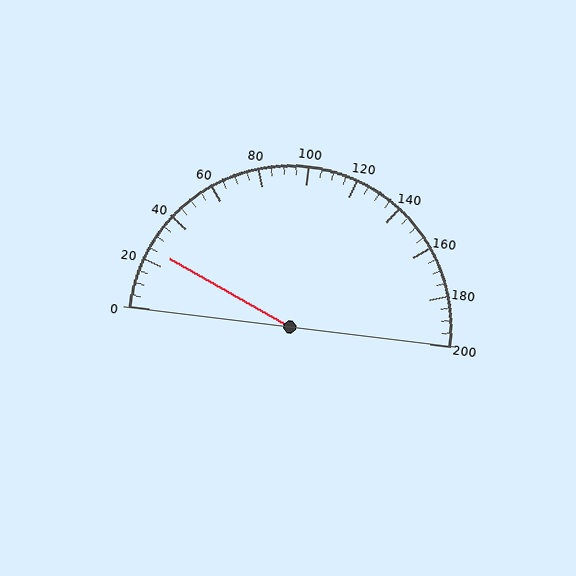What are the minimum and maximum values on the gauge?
The gauge ranges from 0 to 200.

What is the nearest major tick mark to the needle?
The nearest major tick mark is 20.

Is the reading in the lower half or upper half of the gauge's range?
The reading is in the lower half of the range (0 to 200).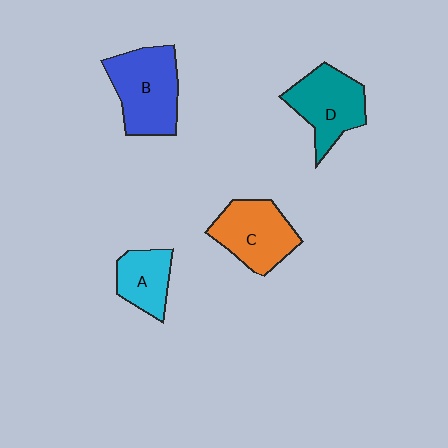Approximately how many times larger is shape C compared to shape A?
Approximately 1.5 times.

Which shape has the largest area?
Shape B (blue).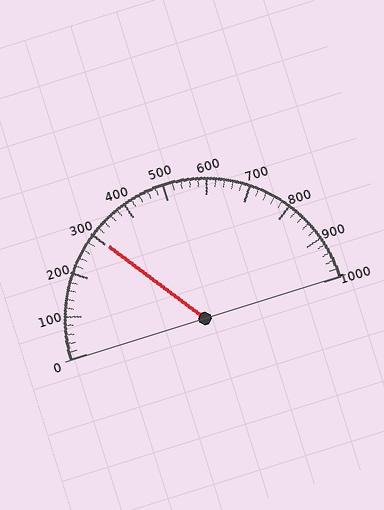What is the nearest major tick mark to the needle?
The nearest major tick mark is 300.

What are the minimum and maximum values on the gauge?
The gauge ranges from 0 to 1000.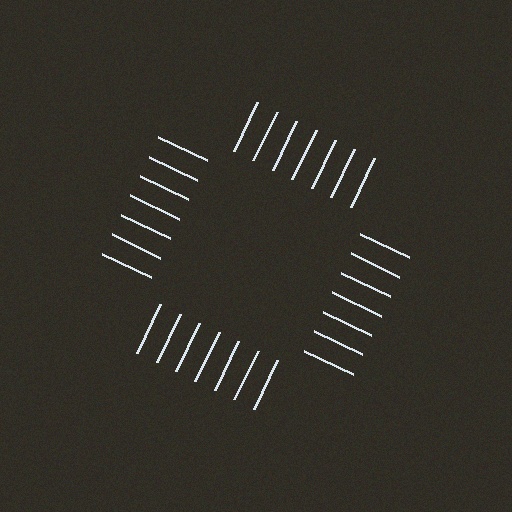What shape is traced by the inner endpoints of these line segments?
An illusory square — the line segments terminate on its edges but no continuous stroke is drawn.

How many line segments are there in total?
28 — 7 along each of the 4 edges.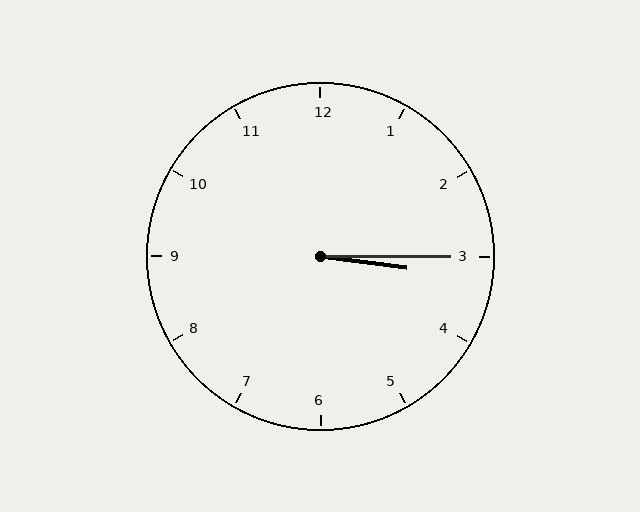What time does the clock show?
3:15.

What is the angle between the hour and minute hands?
Approximately 8 degrees.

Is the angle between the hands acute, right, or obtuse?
It is acute.